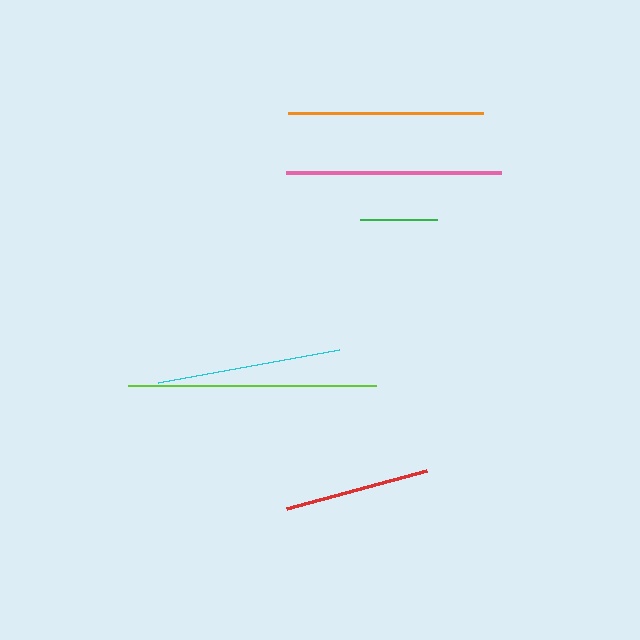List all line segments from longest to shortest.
From longest to shortest: lime, pink, orange, cyan, red, green.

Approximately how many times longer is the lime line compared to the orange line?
The lime line is approximately 1.3 times the length of the orange line.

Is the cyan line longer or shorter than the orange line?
The orange line is longer than the cyan line.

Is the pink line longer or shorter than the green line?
The pink line is longer than the green line.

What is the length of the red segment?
The red segment is approximately 144 pixels long.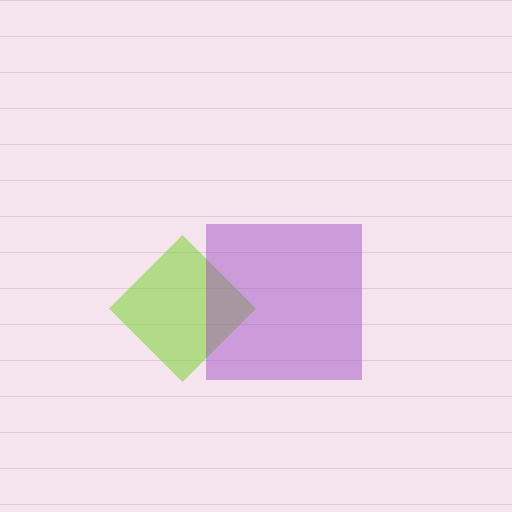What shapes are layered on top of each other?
The layered shapes are: a lime diamond, a purple square.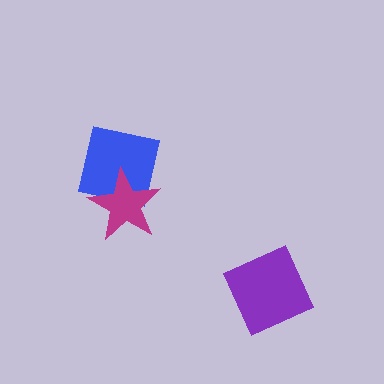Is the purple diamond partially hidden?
No, no other shape covers it.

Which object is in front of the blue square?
The magenta star is in front of the blue square.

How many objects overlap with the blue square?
1 object overlaps with the blue square.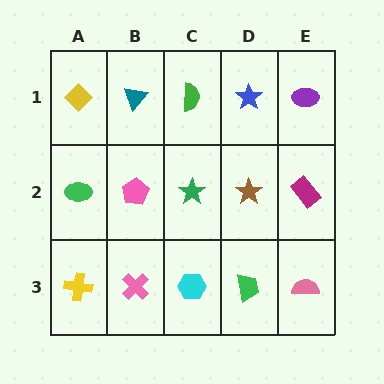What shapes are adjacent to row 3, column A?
A green ellipse (row 2, column A), a pink cross (row 3, column B).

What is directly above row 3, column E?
A magenta rectangle.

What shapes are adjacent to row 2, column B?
A teal triangle (row 1, column B), a pink cross (row 3, column B), a green ellipse (row 2, column A), a green star (row 2, column C).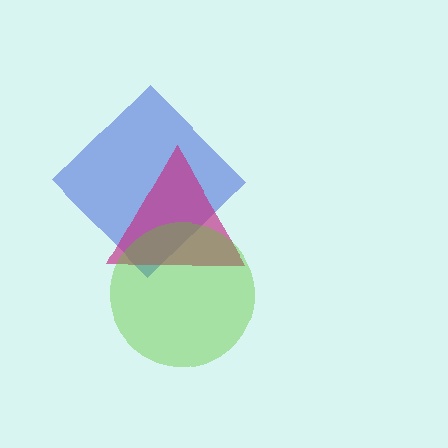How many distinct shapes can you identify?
There are 3 distinct shapes: a blue diamond, a magenta triangle, a lime circle.